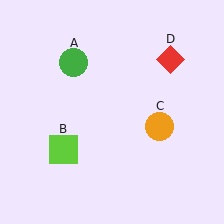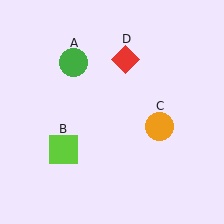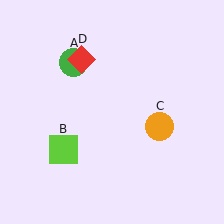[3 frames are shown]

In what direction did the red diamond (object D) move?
The red diamond (object D) moved left.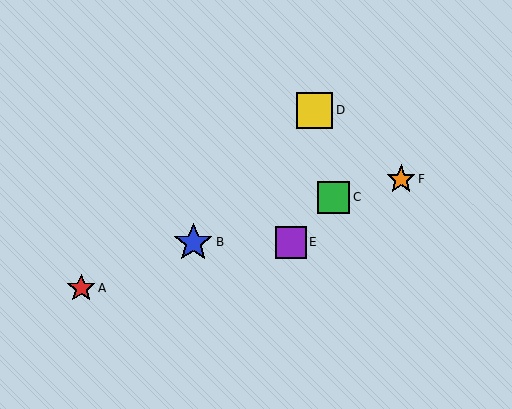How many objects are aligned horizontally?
2 objects (B, E) are aligned horizontally.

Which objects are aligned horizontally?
Objects B, E are aligned horizontally.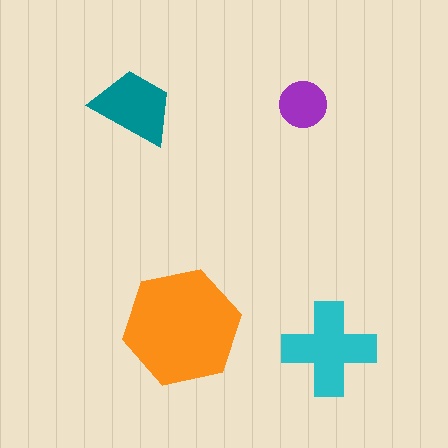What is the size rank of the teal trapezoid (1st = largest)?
3rd.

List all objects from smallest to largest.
The purple circle, the teal trapezoid, the cyan cross, the orange hexagon.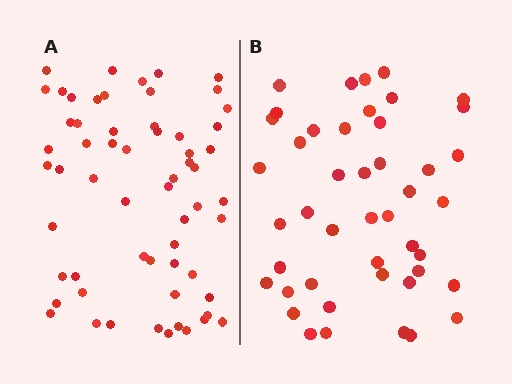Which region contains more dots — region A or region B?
Region A (the left region) has more dots.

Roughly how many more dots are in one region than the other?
Region A has approximately 15 more dots than region B.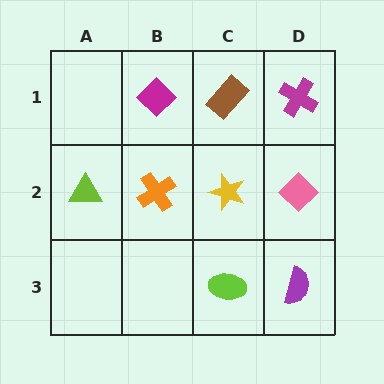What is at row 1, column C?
A brown rectangle.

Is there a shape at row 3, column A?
No, that cell is empty.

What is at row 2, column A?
A lime triangle.